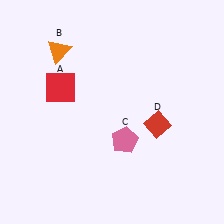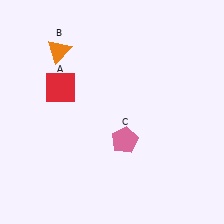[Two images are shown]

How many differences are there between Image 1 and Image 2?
There is 1 difference between the two images.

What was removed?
The red diamond (D) was removed in Image 2.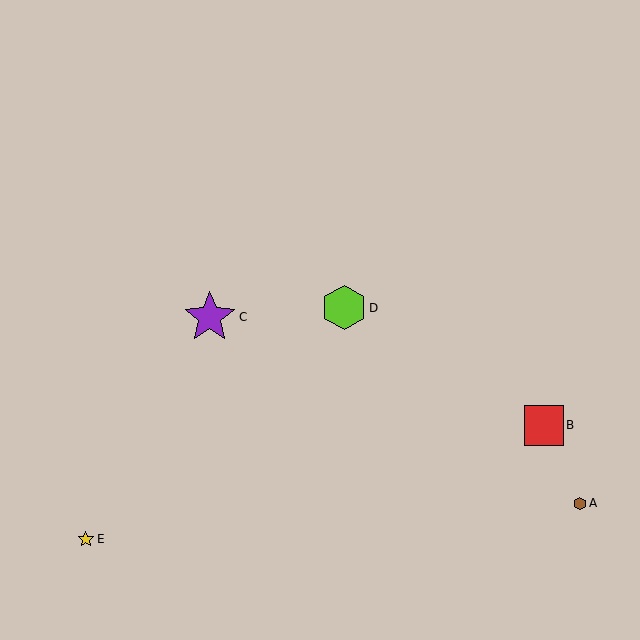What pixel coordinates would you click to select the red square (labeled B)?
Click at (544, 425) to select the red square B.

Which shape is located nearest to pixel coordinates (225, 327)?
The purple star (labeled C) at (210, 317) is nearest to that location.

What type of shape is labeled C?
Shape C is a purple star.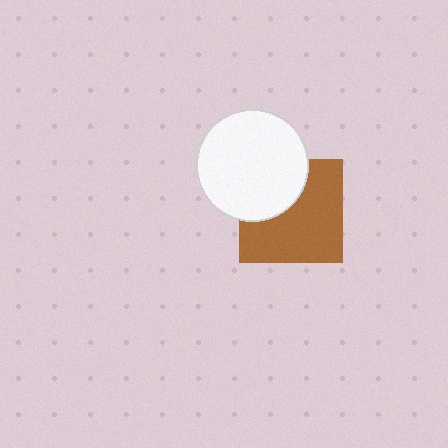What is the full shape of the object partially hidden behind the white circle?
The partially hidden object is a brown square.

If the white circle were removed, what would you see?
You would see the complete brown square.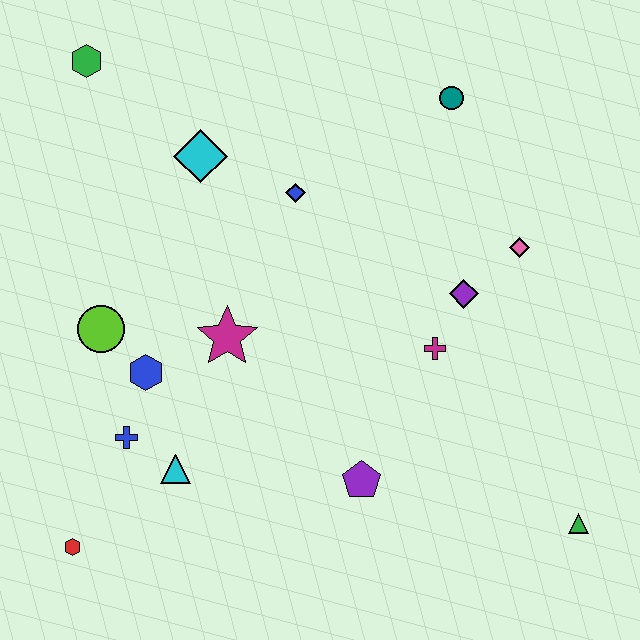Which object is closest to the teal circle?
The pink diamond is closest to the teal circle.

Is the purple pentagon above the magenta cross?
No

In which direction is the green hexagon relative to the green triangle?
The green hexagon is to the left of the green triangle.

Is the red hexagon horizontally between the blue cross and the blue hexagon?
No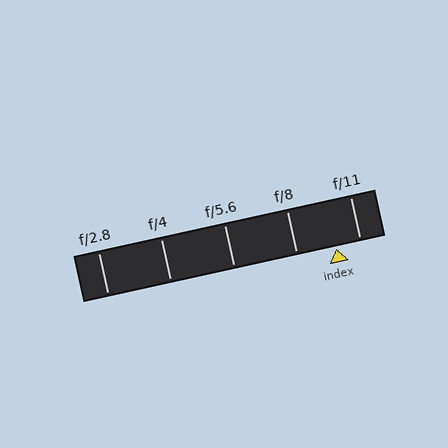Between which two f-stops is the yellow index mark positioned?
The index mark is between f/8 and f/11.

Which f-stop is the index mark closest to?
The index mark is closest to f/11.